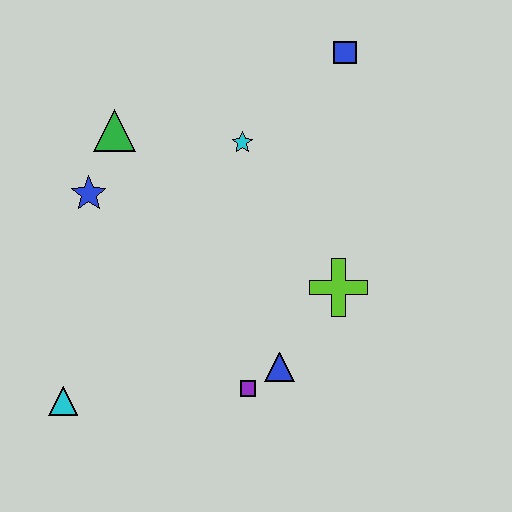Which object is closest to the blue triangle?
The purple square is closest to the blue triangle.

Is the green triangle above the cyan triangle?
Yes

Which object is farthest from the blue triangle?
The blue square is farthest from the blue triangle.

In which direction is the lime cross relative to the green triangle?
The lime cross is to the right of the green triangle.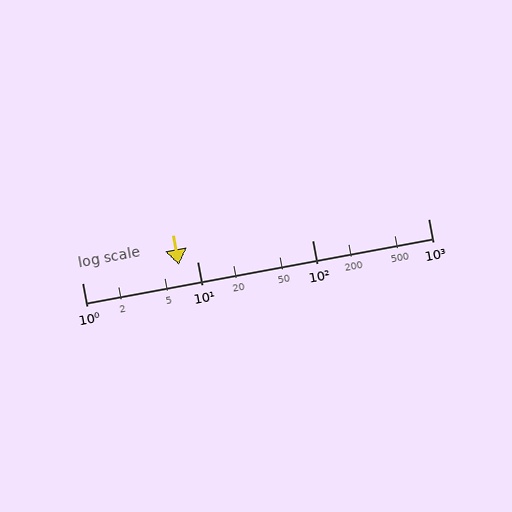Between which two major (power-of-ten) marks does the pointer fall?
The pointer is between 1 and 10.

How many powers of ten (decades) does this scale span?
The scale spans 3 decades, from 1 to 1000.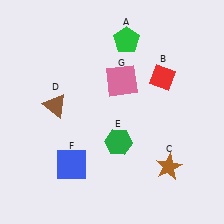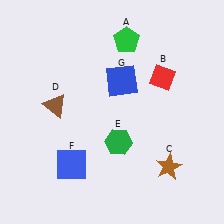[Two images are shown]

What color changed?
The square (G) changed from pink in Image 1 to blue in Image 2.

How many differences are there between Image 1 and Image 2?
There is 1 difference between the two images.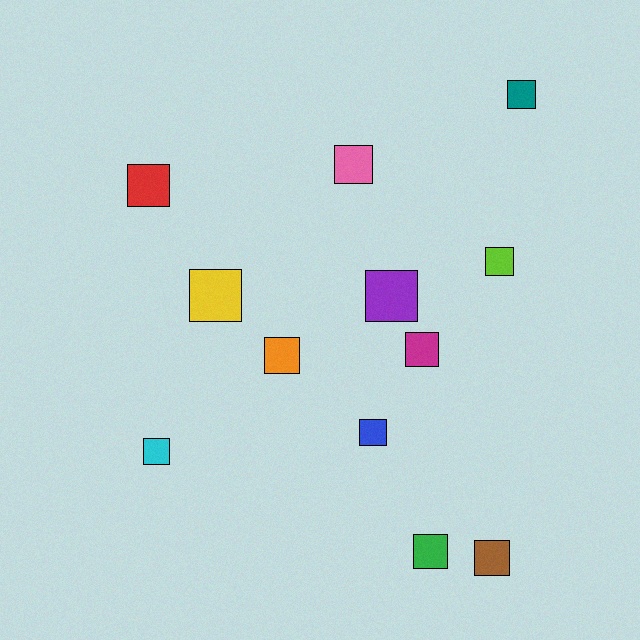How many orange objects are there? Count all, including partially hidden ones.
There is 1 orange object.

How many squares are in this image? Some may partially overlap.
There are 12 squares.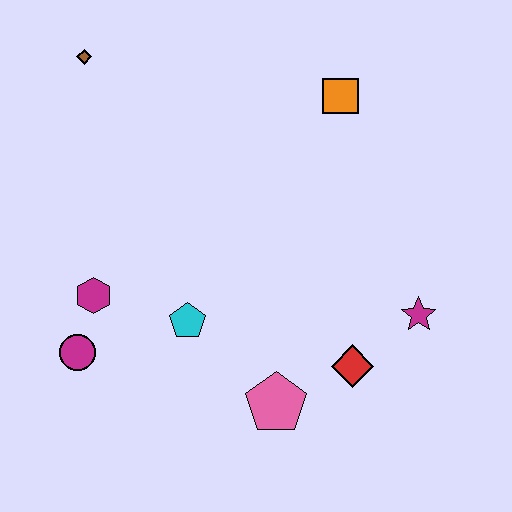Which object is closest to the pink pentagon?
The red diamond is closest to the pink pentagon.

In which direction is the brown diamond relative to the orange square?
The brown diamond is to the left of the orange square.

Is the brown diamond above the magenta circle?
Yes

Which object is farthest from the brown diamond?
The magenta star is farthest from the brown diamond.